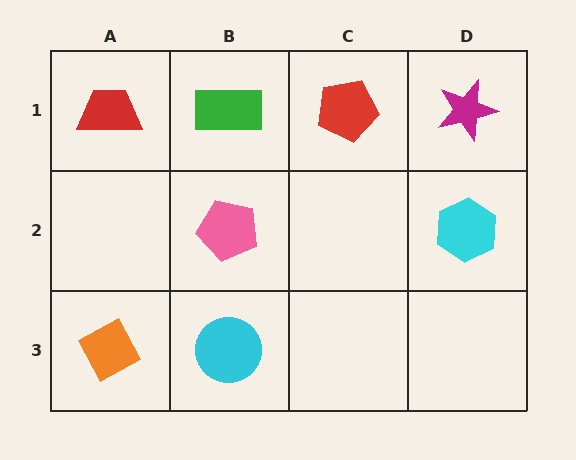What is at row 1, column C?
A red pentagon.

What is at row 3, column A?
An orange diamond.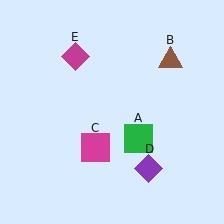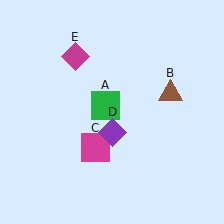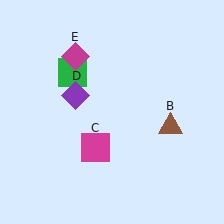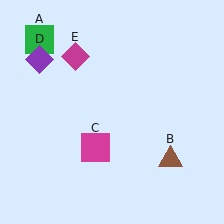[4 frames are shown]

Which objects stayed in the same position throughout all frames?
Magenta square (object C) and magenta diamond (object E) remained stationary.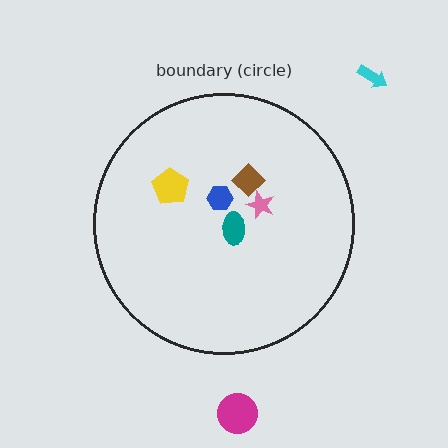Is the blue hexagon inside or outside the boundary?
Inside.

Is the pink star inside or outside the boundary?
Inside.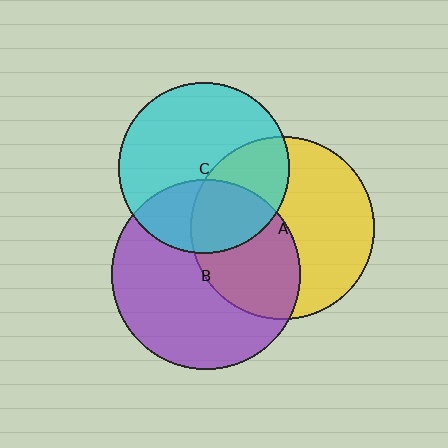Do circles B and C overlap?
Yes.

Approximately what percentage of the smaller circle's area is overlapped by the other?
Approximately 35%.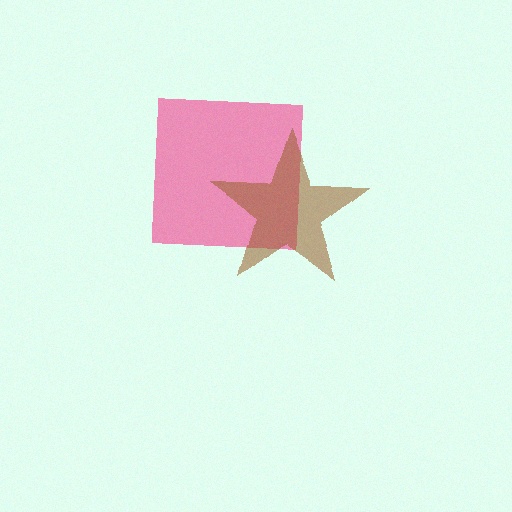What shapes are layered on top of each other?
The layered shapes are: a pink square, a brown star.